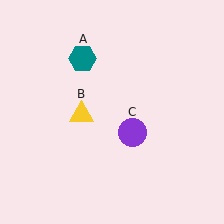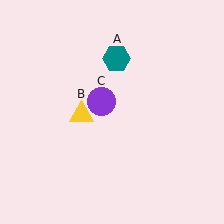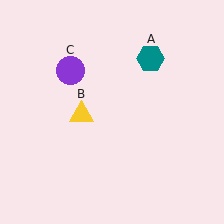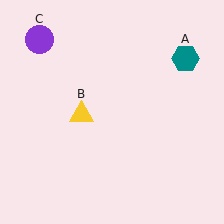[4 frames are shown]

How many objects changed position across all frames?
2 objects changed position: teal hexagon (object A), purple circle (object C).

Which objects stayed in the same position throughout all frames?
Yellow triangle (object B) remained stationary.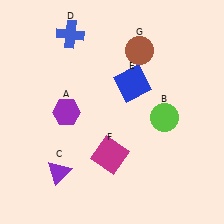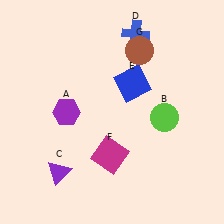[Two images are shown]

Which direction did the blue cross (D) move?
The blue cross (D) moved right.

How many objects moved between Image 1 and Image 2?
1 object moved between the two images.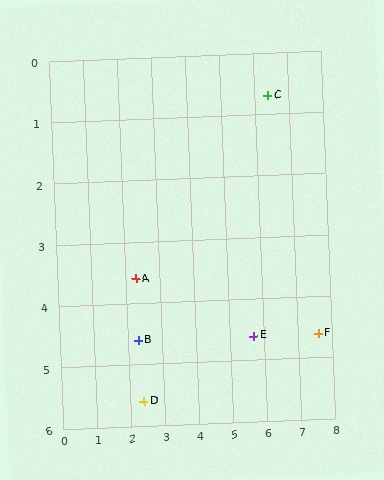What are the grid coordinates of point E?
Point E is at approximately (5.7, 4.6).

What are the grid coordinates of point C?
Point C is at approximately (6.4, 0.7).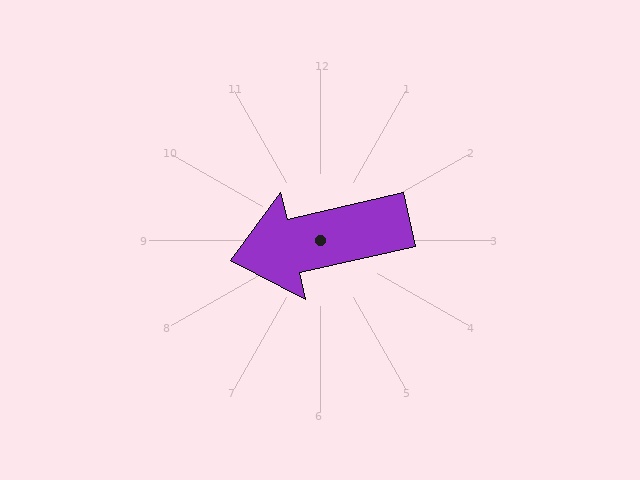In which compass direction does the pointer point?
West.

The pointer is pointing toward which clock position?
Roughly 9 o'clock.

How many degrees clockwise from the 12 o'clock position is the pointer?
Approximately 257 degrees.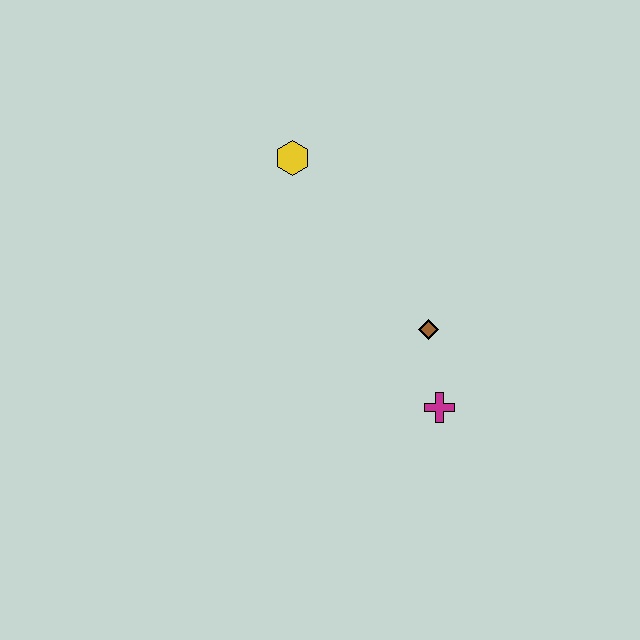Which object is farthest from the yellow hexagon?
The magenta cross is farthest from the yellow hexagon.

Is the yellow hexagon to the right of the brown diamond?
No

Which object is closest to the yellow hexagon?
The brown diamond is closest to the yellow hexagon.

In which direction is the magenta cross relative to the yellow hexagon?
The magenta cross is below the yellow hexagon.